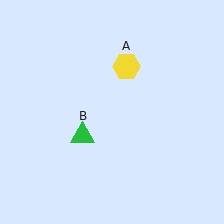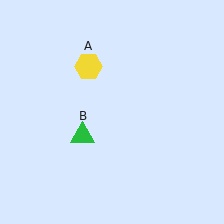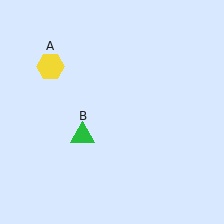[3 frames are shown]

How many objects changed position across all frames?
1 object changed position: yellow hexagon (object A).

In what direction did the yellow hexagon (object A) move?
The yellow hexagon (object A) moved left.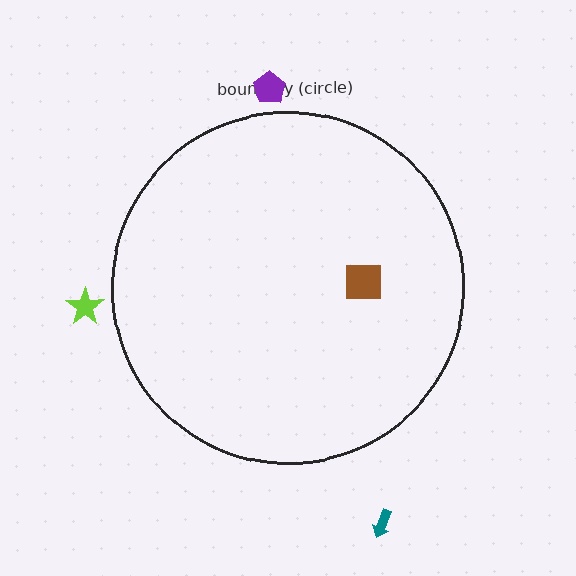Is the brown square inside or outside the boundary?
Inside.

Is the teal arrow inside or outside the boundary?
Outside.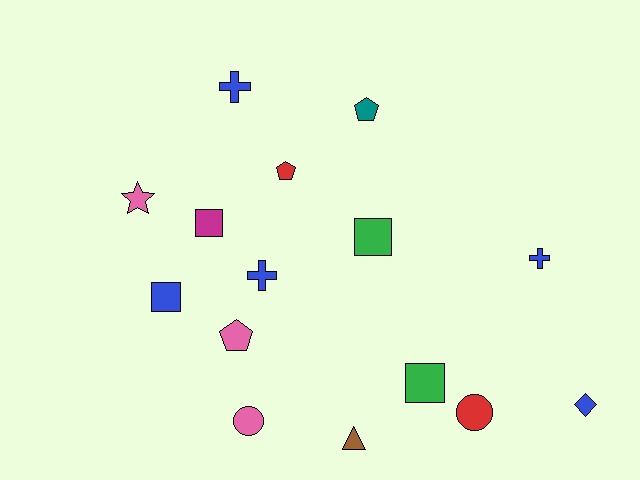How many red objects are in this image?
There are 2 red objects.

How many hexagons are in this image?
There are no hexagons.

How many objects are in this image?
There are 15 objects.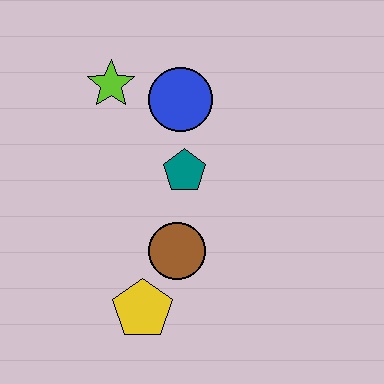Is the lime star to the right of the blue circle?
No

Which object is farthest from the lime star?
The yellow pentagon is farthest from the lime star.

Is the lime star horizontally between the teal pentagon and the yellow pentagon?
No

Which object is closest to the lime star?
The blue circle is closest to the lime star.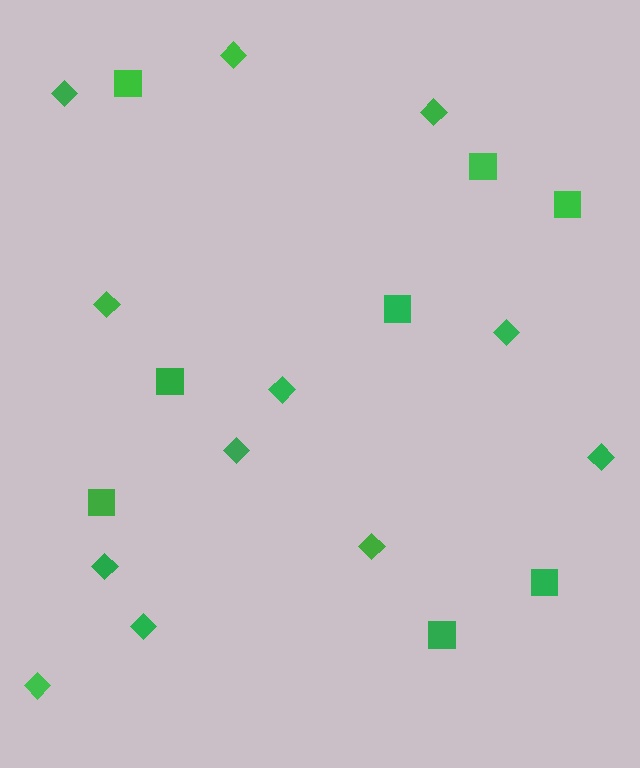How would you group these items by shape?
There are 2 groups: one group of squares (8) and one group of diamonds (12).